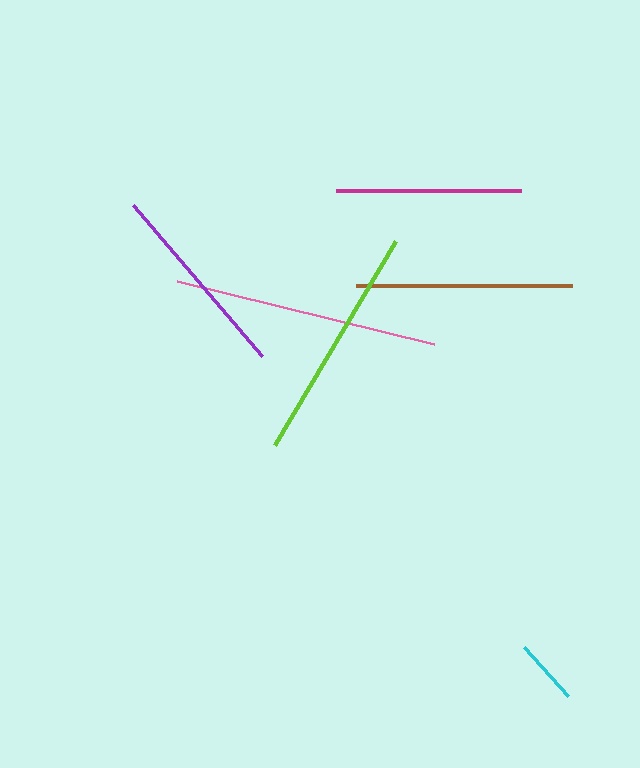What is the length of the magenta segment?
The magenta segment is approximately 185 pixels long.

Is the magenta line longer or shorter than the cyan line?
The magenta line is longer than the cyan line.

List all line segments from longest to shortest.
From longest to shortest: pink, lime, brown, purple, magenta, cyan.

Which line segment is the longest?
The pink line is the longest at approximately 264 pixels.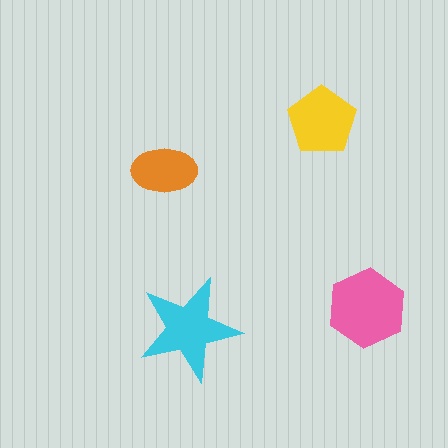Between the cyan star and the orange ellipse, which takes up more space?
The cyan star.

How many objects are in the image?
There are 4 objects in the image.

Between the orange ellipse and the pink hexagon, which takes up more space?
The pink hexagon.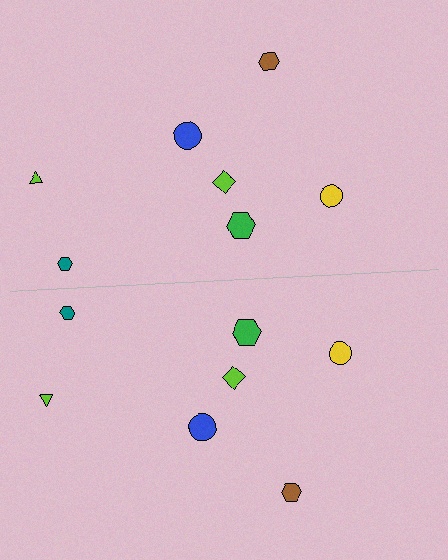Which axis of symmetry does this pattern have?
The pattern has a horizontal axis of symmetry running through the center of the image.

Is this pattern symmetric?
Yes, this pattern has bilateral (reflection) symmetry.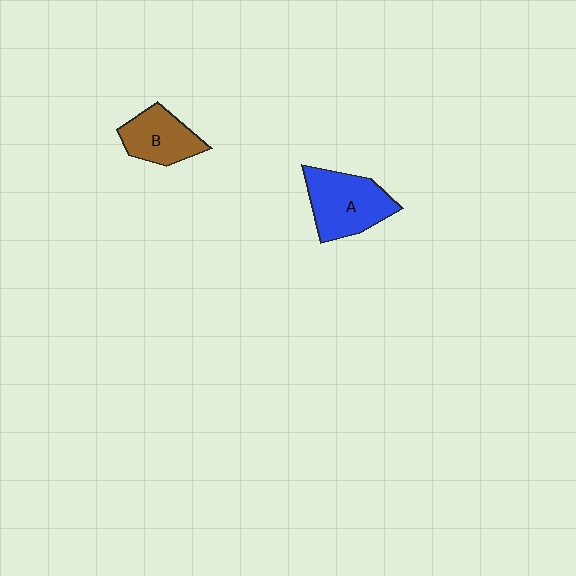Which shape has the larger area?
Shape A (blue).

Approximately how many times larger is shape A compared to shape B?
Approximately 1.4 times.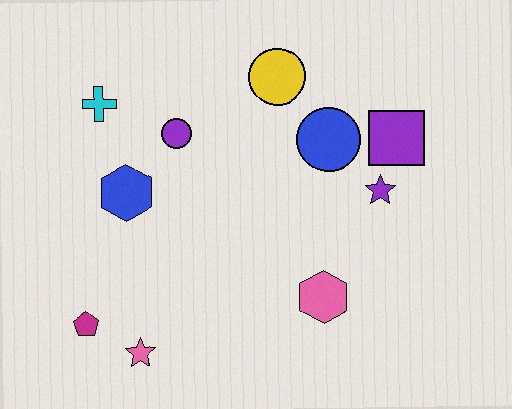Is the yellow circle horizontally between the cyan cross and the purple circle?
No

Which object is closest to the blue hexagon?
The purple circle is closest to the blue hexagon.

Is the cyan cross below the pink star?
No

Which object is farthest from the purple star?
The magenta pentagon is farthest from the purple star.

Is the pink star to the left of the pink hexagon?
Yes